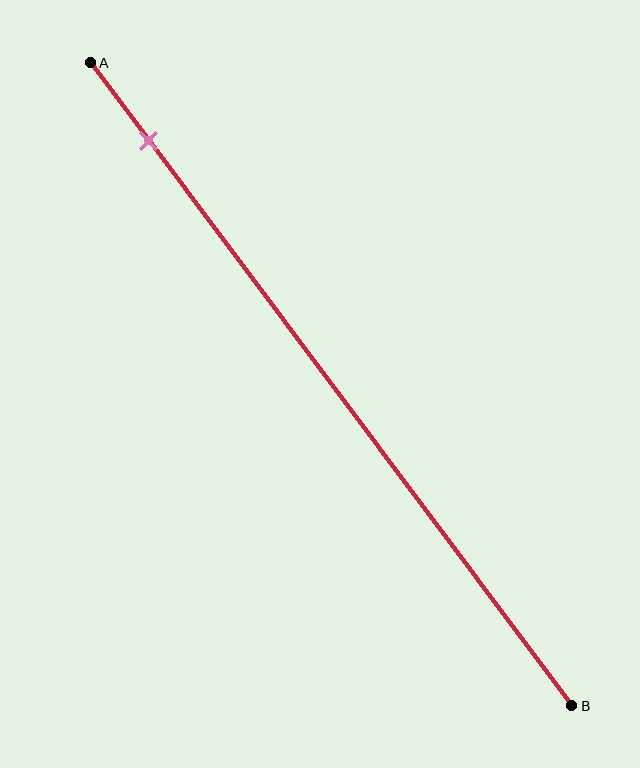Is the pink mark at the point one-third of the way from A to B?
No, the mark is at about 10% from A, not at the 33% one-third point.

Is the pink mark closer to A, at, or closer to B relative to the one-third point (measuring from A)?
The pink mark is closer to point A than the one-third point of segment AB.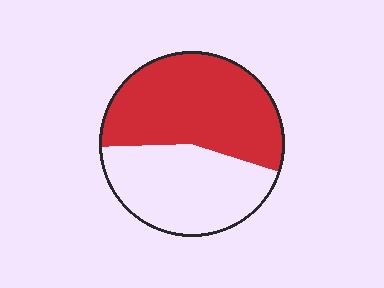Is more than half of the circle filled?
Yes.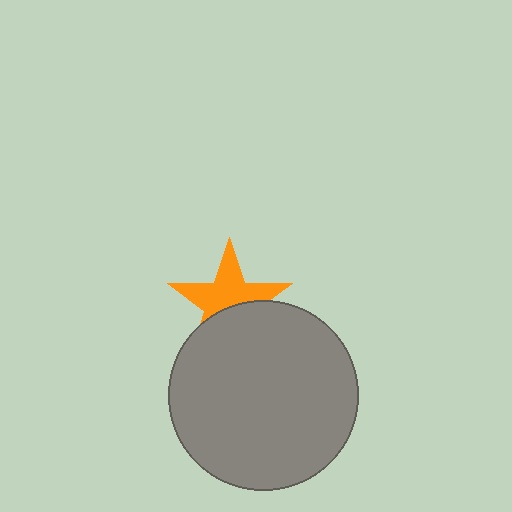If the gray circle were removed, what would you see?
You would see the complete orange star.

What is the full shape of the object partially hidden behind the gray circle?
The partially hidden object is an orange star.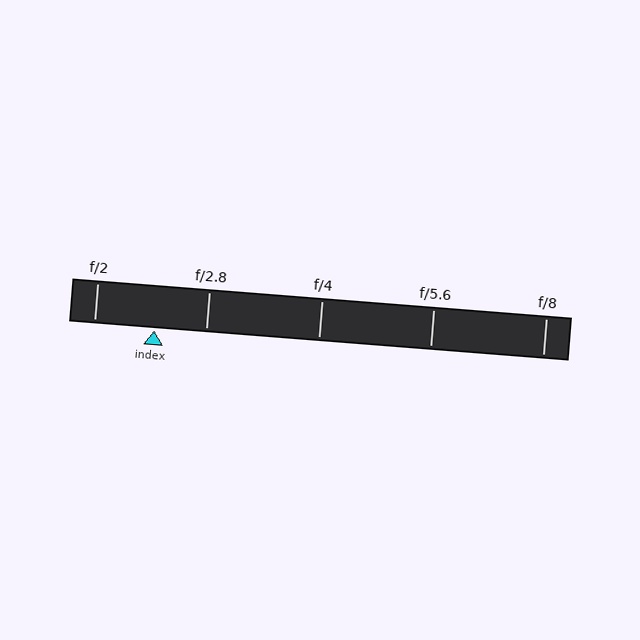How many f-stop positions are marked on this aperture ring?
There are 5 f-stop positions marked.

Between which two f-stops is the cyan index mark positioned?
The index mark is between f/2 and f/2.8.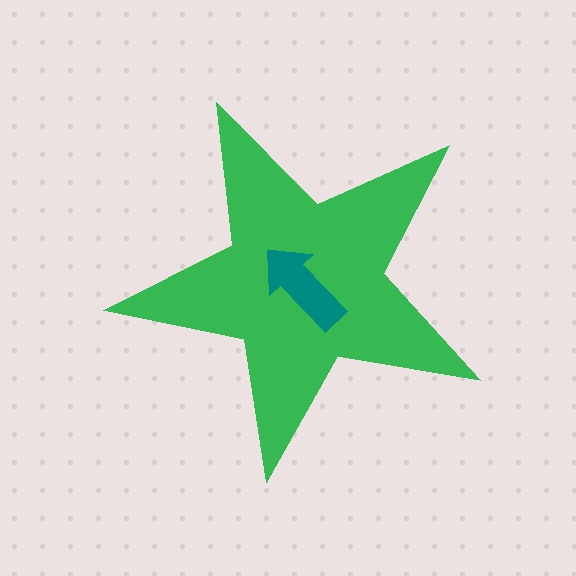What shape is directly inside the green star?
The teal arrow.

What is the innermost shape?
The teal arrow.